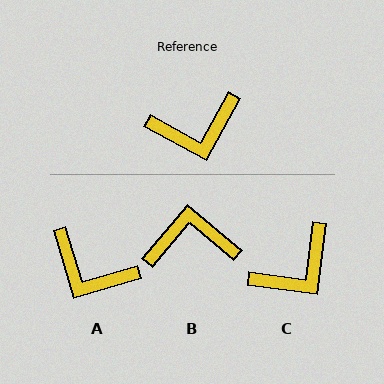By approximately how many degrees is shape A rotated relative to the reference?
Approximately 44 degrees clockwise.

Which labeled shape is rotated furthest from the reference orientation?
B, about 168 degrees away.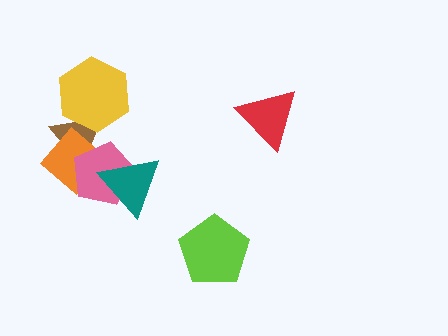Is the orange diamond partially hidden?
Yes, it is partially covered by another shape.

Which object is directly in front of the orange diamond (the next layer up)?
The pink pentagon is directly in front of the orange diamond.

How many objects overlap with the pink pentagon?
3 objects overlap with the pink pentagon.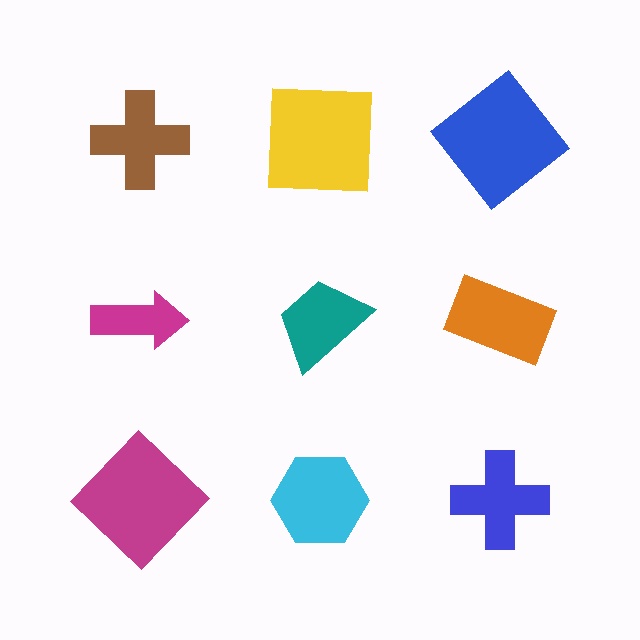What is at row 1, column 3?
A blue diamond.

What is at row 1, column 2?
A yellow square.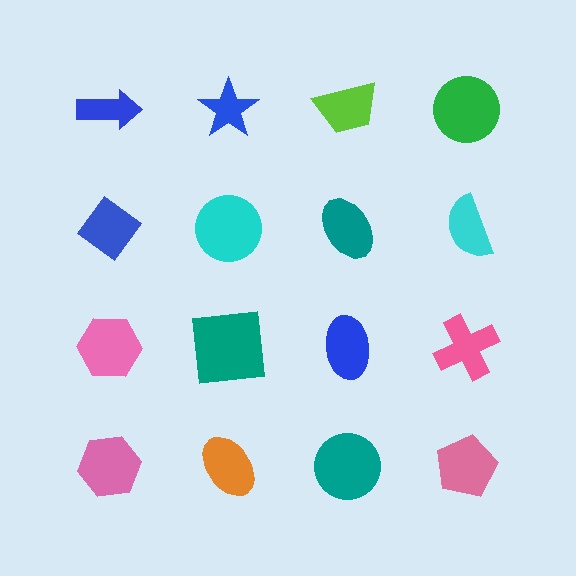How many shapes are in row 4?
4 shapes.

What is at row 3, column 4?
A pink cross.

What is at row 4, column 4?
A pink pentagon.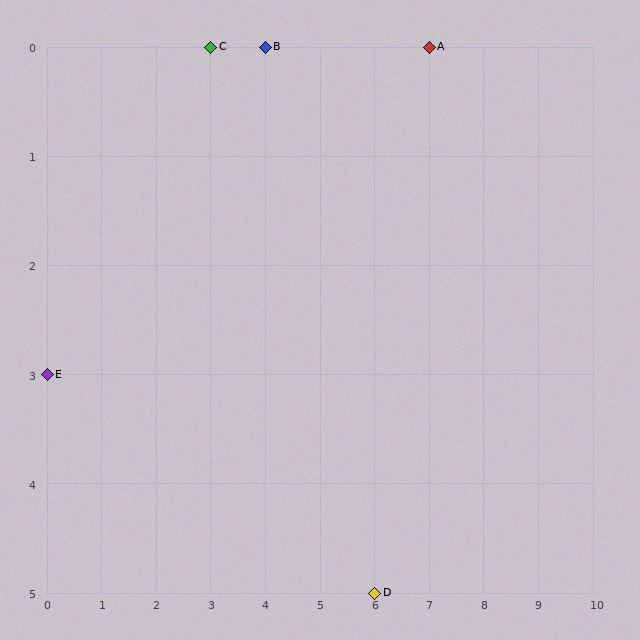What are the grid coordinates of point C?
Point C is at grid coordinates (3, 0).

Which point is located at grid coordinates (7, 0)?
Point A is at (7, 0).